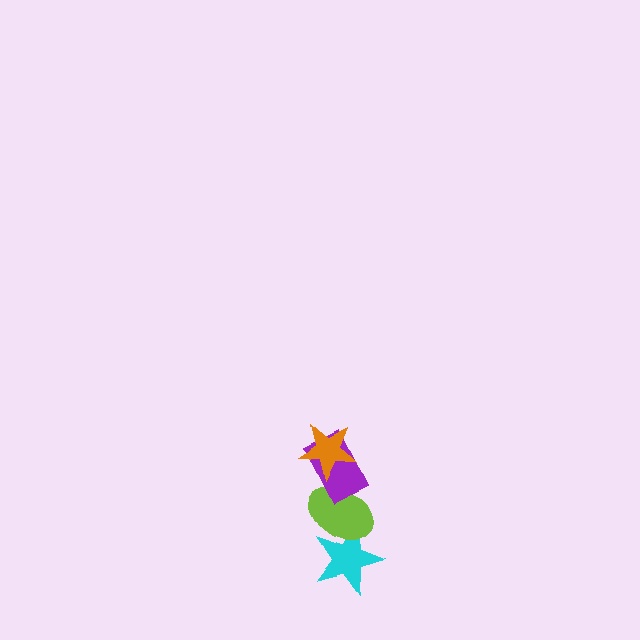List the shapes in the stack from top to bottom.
From top to bottom: the orange star, the purple rectangle, the lime ellipse, the cyan star.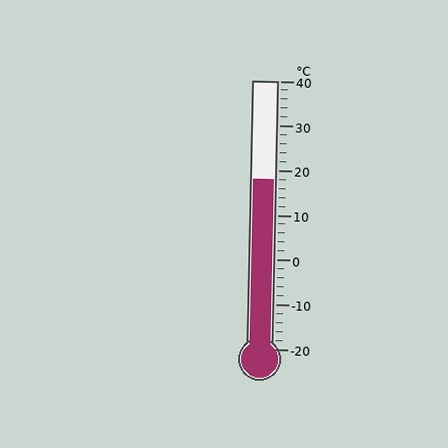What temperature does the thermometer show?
The thermometer shows approximately 18°C.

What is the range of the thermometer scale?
The thermometer scale ranges from -20°C to 40°C.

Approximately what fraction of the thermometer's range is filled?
The thermometer is filled to approximately 65% of its range.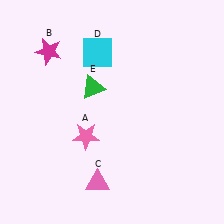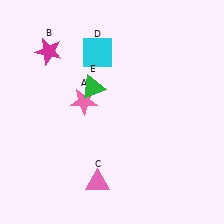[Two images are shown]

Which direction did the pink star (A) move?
The pink star (A) moved up.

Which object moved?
The pink star (A) moved up.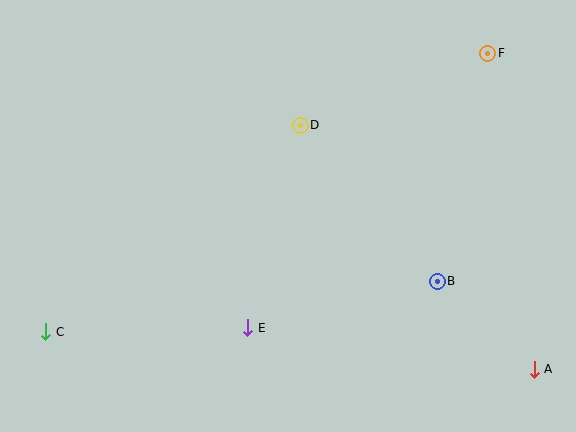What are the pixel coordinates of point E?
Point E is at (248, 328).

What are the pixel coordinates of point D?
Point D is at (300, 125).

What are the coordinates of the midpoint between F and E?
The midpoint between F and E is at (368, 191).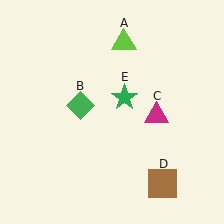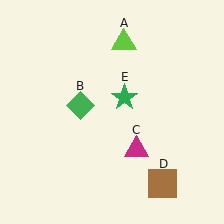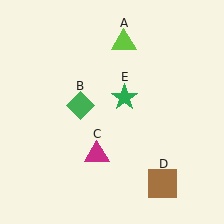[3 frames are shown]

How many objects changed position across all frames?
1 object changed position: magenta triangle (object C).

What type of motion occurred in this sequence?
The magenta triangle (object C) rotated clockwise around the center of the scene.